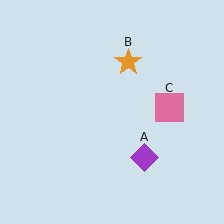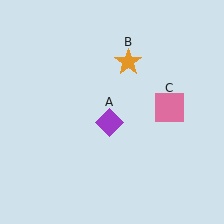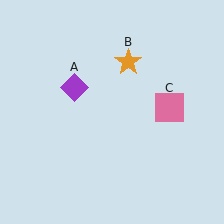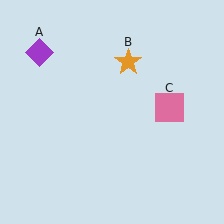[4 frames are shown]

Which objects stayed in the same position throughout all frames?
Orange star (object B) and pink square (object C) remained stationary.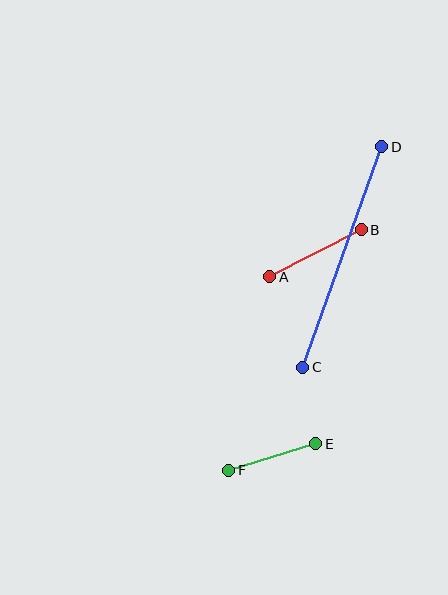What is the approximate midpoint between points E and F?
The midpoint is at approximately (272, 457) pixels.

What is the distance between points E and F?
The distance is approximately 91 pixels.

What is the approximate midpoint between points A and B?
The midpoint is at approximately (316, 253) pixels.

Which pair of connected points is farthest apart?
Points C and D are farthest apart.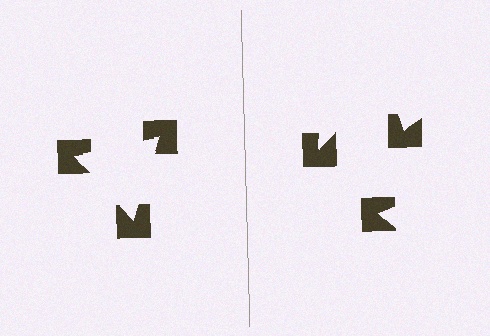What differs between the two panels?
The notched squares are positioned identically on both sides; only the wedge orientations differ. On the left they align to a triangle; on the right they are misaligned.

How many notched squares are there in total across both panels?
6 — 3 on each side.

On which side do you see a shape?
An illusory triangle appears on the left side. On the right side the wedge cuts are rotated, so no coherent shape forms.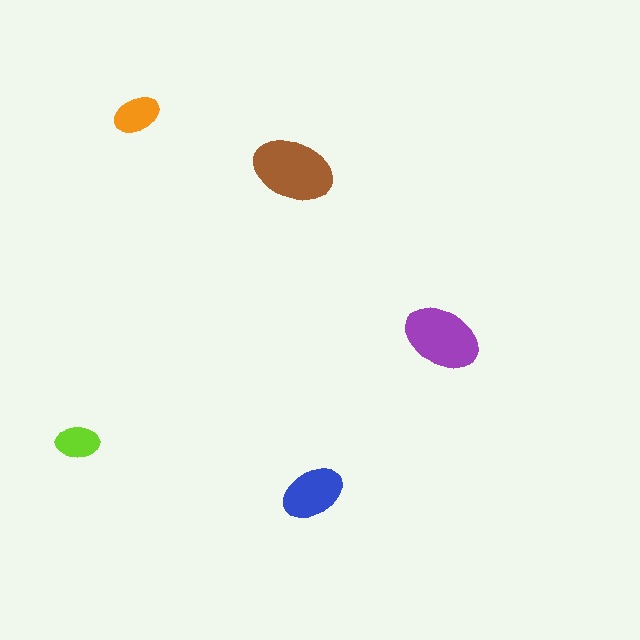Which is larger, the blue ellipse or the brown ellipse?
The brown one.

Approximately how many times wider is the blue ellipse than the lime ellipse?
About 1.5 times wider.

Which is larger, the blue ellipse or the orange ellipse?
The blue one.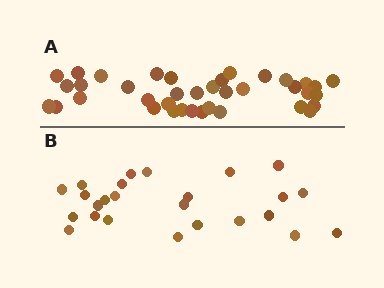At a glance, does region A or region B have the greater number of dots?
Region A (the top region) has more dots.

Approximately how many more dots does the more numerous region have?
Region A has approximately 15 more dots than region B.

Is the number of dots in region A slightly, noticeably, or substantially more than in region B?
Region A has substantially more. The ratio is roughly 1.5 to 1.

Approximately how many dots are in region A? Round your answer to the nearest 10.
About 40 dots. (The exact count is 38, which rounds to 40.)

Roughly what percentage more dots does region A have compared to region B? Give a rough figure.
About 50% more.